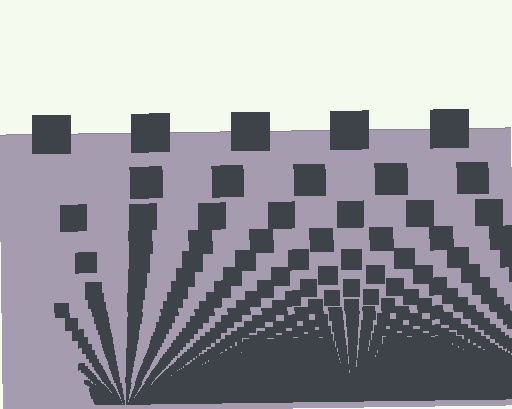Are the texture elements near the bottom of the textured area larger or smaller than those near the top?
Smaller. The gradient is inverted — elements near the bottom are smaller and denser.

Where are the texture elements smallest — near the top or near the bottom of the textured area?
Near the bottom.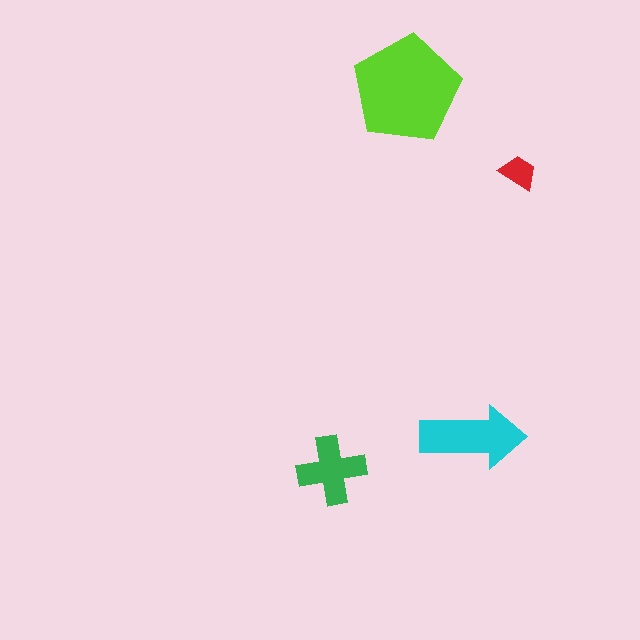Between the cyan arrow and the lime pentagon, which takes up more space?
The lime pentagon.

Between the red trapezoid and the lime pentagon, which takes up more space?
The lime pentagon.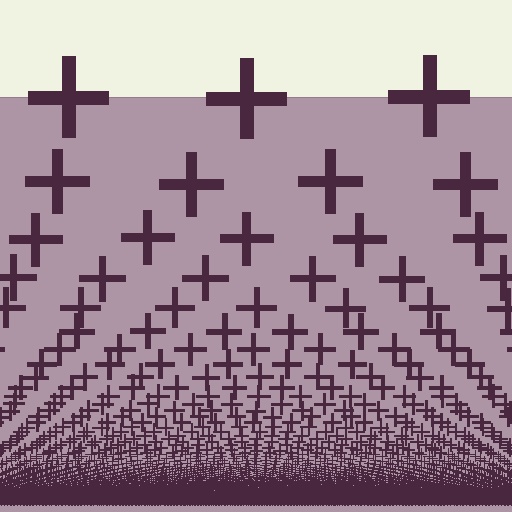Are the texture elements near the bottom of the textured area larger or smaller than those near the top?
Smaller. The gradient is inverted — elements near the bottom are smaller and denser.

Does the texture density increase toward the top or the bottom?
Density increases toward the bottom.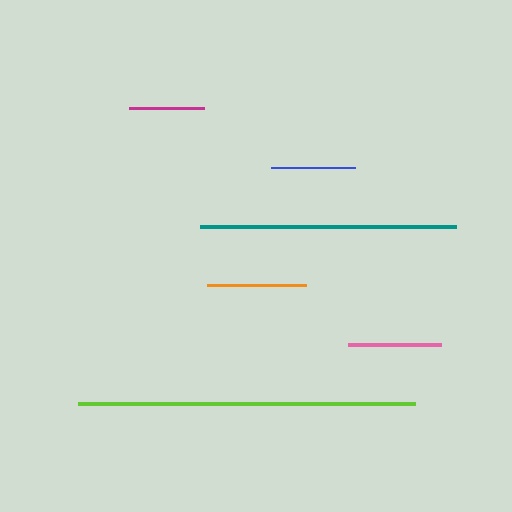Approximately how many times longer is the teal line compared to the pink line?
The teal line is approximately 2.7 times the length of the pink line.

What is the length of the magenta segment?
The magenta segment is approximately 76 pixels long.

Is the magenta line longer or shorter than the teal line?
The teal line is longer than the magenta line.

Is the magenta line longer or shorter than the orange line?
The orange line is longer than the magenta line.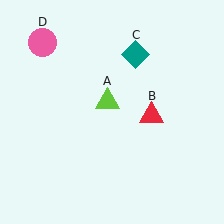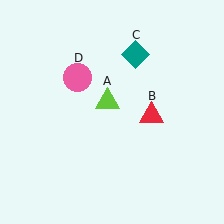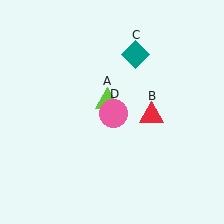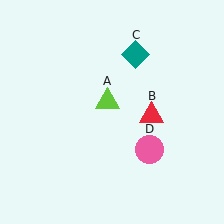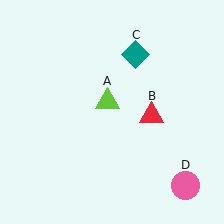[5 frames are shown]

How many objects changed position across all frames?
1 object changed position: pink circle (object D).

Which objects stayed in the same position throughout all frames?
Lime triangle (object A) and red triangle (object B) and teal diamond (object C) remained stationary.